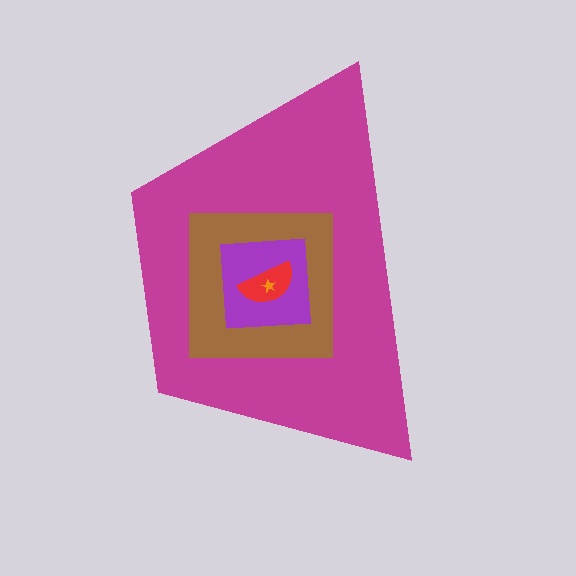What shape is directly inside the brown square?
The purple square.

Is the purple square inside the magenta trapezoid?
Yes.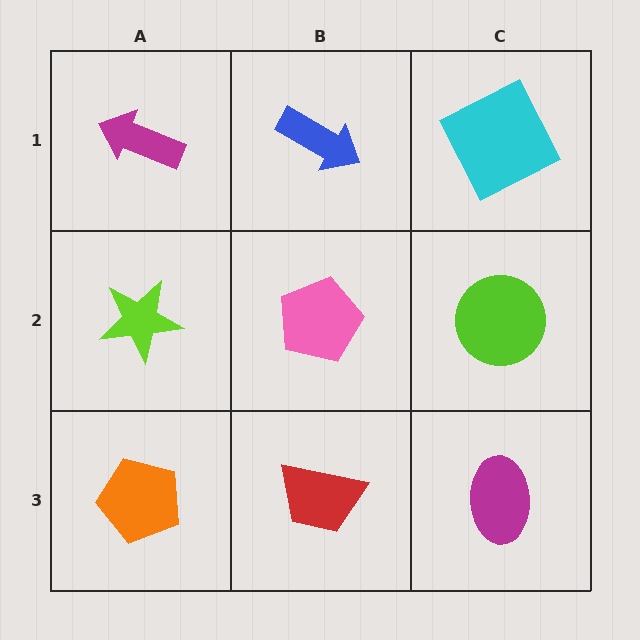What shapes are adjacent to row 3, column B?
A pink pentagon (row 2, column B), an orange pentagon (row 3, column A), a magenta ellipse (row 3, column C).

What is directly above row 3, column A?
A lime star.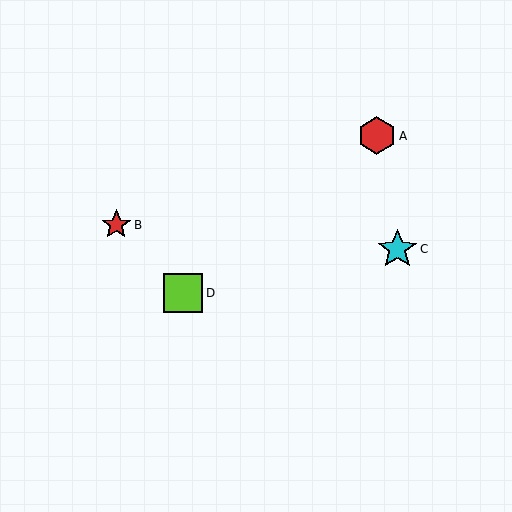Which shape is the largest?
The cyan star (labeled C) is the largest.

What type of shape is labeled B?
Shape B is a red star.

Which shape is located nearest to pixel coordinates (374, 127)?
The red hexagon (labeled A) at (377, 136) is nearest to that location.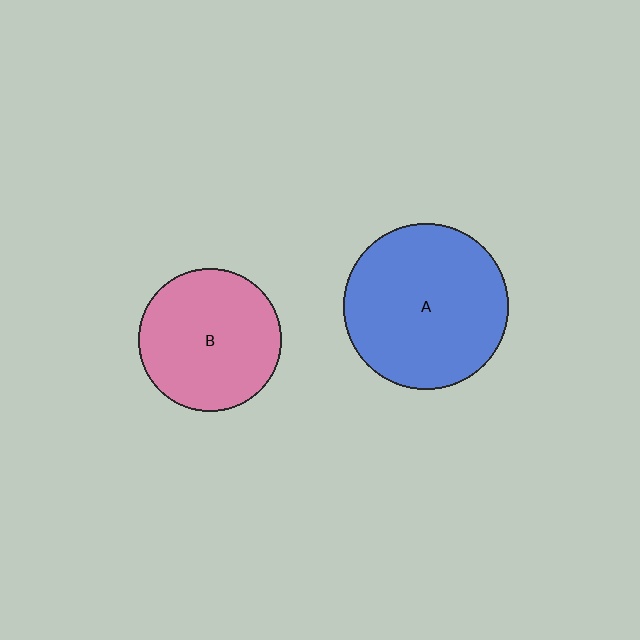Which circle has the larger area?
Circle A (blue).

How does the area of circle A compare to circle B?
Approximately 1.3 times.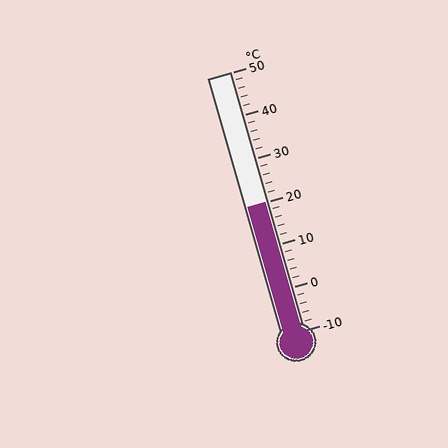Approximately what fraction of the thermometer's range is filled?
The thermometer is filled to approximately 50% of its range.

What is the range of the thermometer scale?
The thermometer scale ranges from -10°C to 50°C.